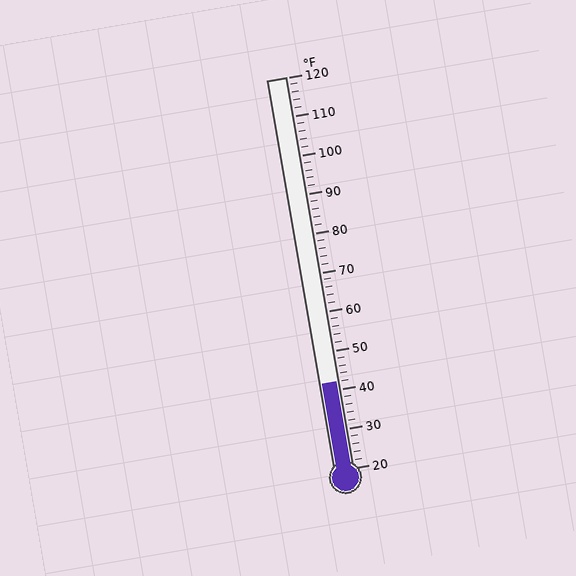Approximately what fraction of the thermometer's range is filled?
The thermometer is filled to approximately 20% of its range.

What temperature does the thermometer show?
The thermometer shows approximately 42°F.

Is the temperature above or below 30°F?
The temperature is above 30°F.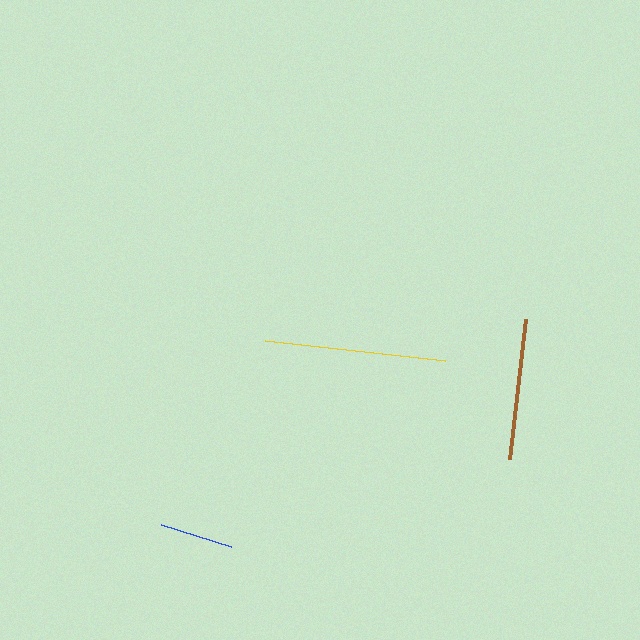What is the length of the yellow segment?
The yellow segment is approximately 181 pixels long.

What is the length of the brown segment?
The brown segment is approximately 141 pixels long.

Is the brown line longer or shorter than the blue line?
The brown line is longer than the blue line.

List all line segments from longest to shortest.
From longest to shortest: yellow, brown, blue.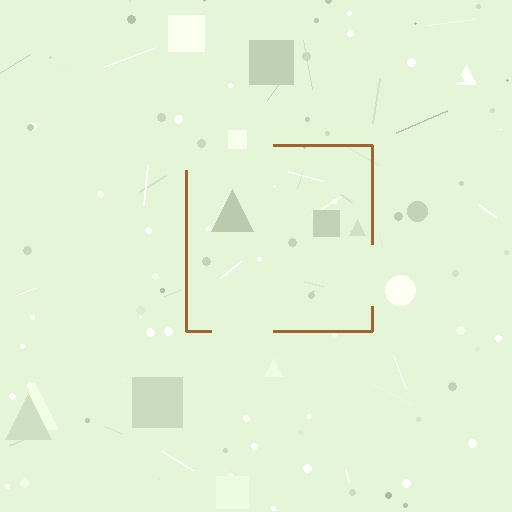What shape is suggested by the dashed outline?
The dashed outline suggests a square.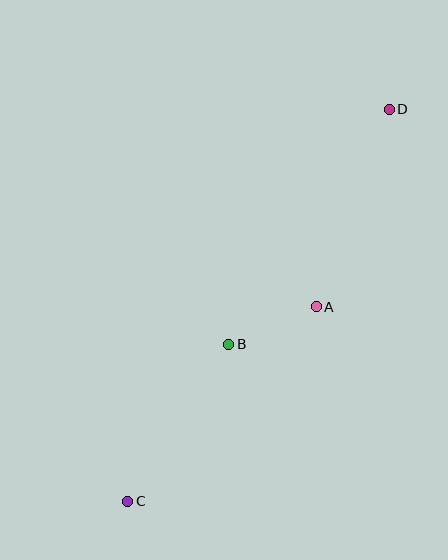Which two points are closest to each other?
Points A and B are closest to each other.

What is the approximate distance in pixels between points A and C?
The distance between A and C is approximately 271 pixels.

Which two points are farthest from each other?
Points C and D are farthest from each other.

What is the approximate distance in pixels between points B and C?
The distance between B and C is approximately 187 pixels.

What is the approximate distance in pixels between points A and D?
The distance between A and D is approximately 211 pixels.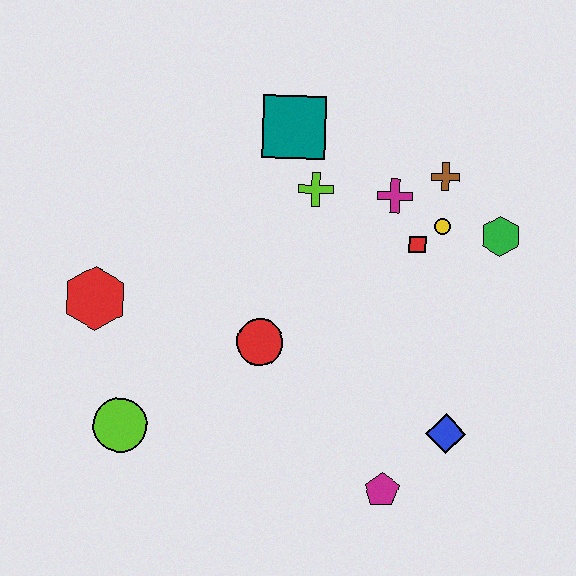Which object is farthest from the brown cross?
The lime circle is farthest from the brown cross.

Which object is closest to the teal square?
The lime cross is closest to the teal square.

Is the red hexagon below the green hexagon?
Yes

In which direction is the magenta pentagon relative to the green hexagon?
The magenta pentagon is below the green hexagon.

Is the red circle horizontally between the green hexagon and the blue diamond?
No